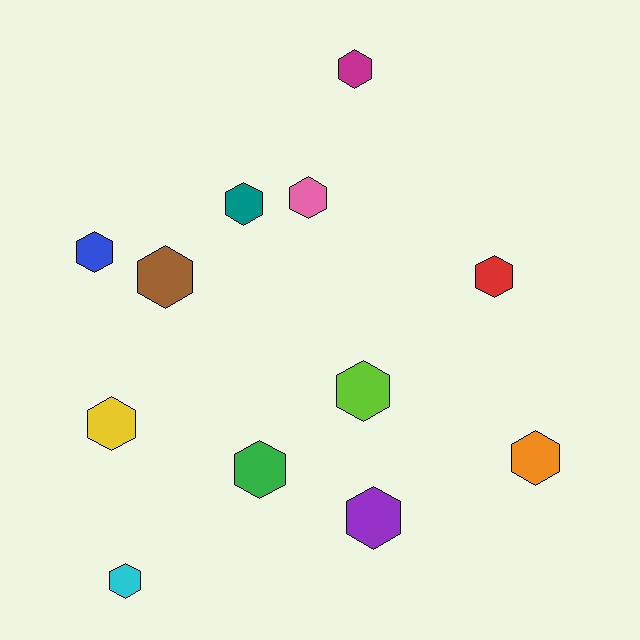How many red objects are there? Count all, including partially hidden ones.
There is 1 red object.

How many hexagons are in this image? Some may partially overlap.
There are 12 hexagons.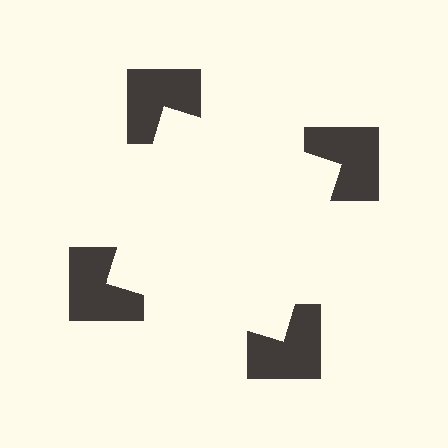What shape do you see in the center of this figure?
An illusory square — its edges are inferred from the aligned wedge cuts in the notched squares, not physically drawn.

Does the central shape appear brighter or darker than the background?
It typically appears slightly brighter than the background, even though no actual brightness change is drawn.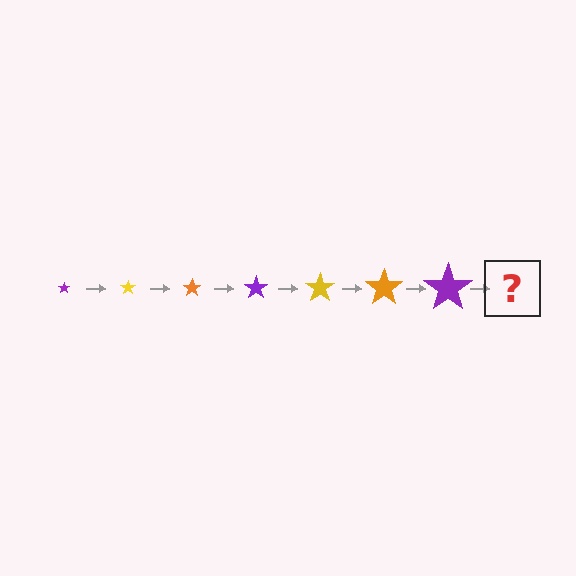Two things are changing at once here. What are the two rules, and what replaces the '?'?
The two rules are that the star grows larger each step and the color cycles through purple, yellow, and orange. The '?' should be a yellow star, larger than the previous one.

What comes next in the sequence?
The next element should be a yellow star, larger than the previous one.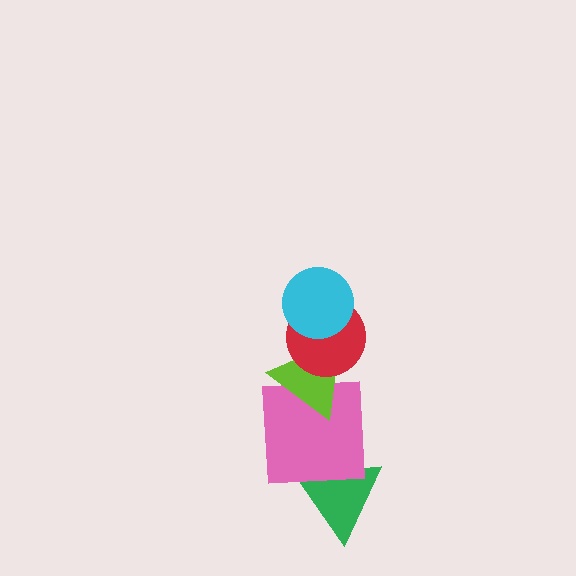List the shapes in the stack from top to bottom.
From top to bottom: the cyan circle, the red circle, the lime triangle, the pink square, the green triangle.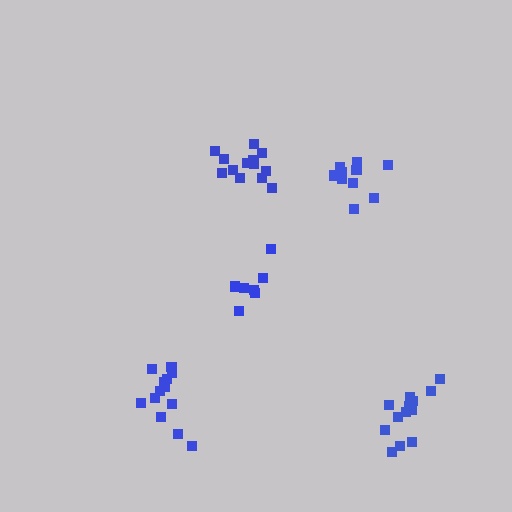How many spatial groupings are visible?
There are 5 spatial groupings.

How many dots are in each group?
Group 1: 10 dots, Group 2: 13 dots, Group 3: 13 dots, Group 4: 13 dots, Group 5: 7 dots (56 total).